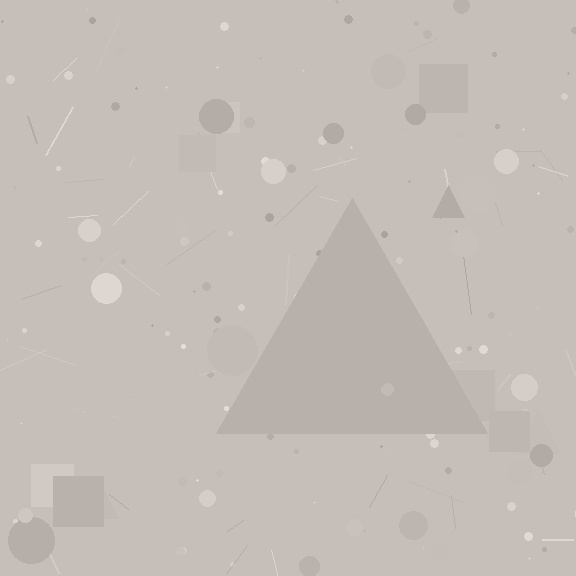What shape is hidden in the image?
A triangle is hidden in the image.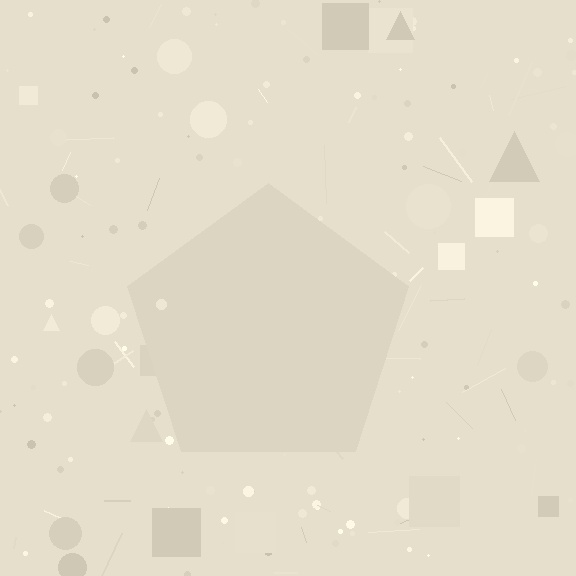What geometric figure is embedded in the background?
A pentagon is embedded in the background.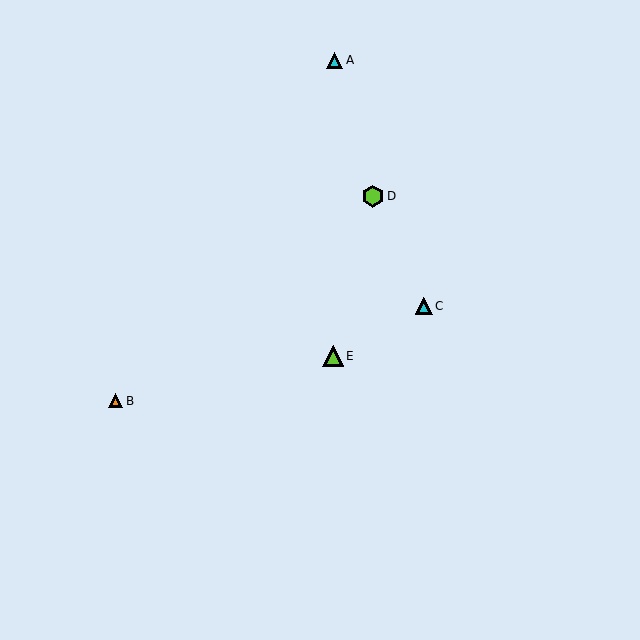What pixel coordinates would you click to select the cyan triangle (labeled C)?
Click at (424, 306) to select the cyan triangle C.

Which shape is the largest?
The lime hexagon (labeled D) is the largest.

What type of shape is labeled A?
Shape A is a cyan triangle.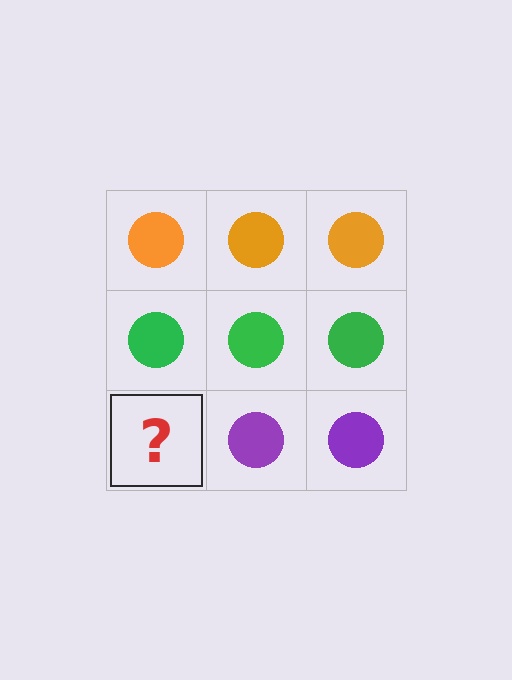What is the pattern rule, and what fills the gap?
The rule is that each row has a consistent color. The gap should be filled with a purple circle.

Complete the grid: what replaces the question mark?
The question mark should be replaced with a purple circle.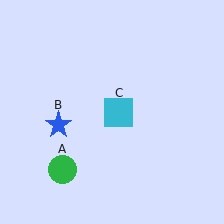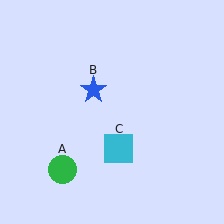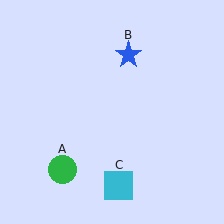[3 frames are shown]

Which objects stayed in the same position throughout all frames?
Green circle (object A) remained stationary.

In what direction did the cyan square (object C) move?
The cyan square (object C) moved down.